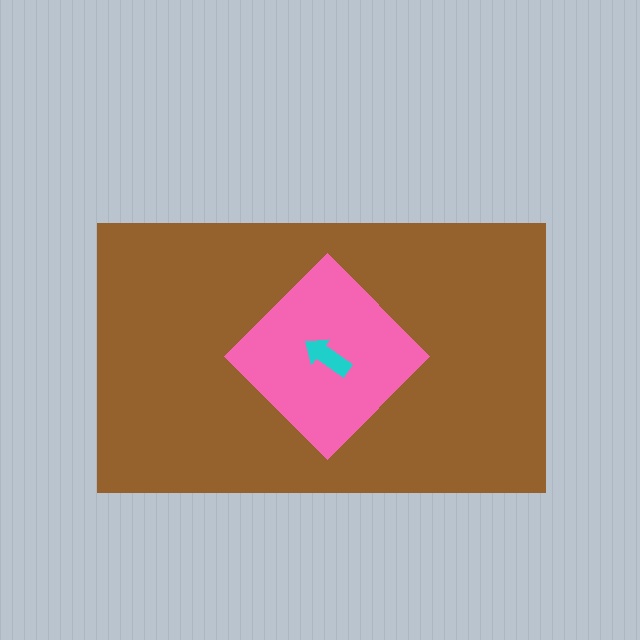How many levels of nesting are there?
3.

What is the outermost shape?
The brown rectangle.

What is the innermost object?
The cyan arrow.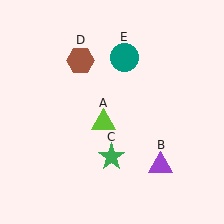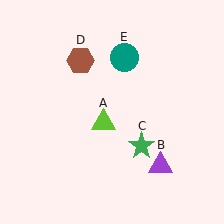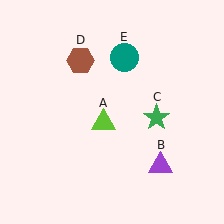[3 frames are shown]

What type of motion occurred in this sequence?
The green star (object C) rotated counterclockwise around the center of the scene.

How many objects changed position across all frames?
1 object changed position: green star (object C).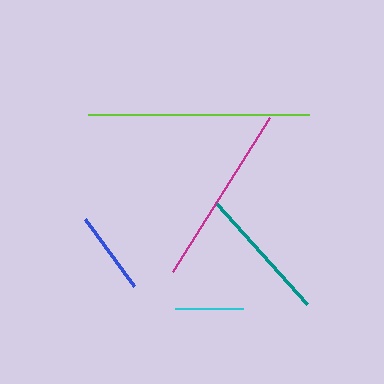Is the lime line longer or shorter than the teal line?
The lime line is longer than the teal line.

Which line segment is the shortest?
The cyan line is the shortest at approximately 68 pixels.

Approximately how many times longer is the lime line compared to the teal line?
The lime line is approximately 1.6 times the length of the teal line.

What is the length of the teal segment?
The teal segment is approximately 135 pixels long.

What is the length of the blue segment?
The blue segment is approximately 83 pixels long.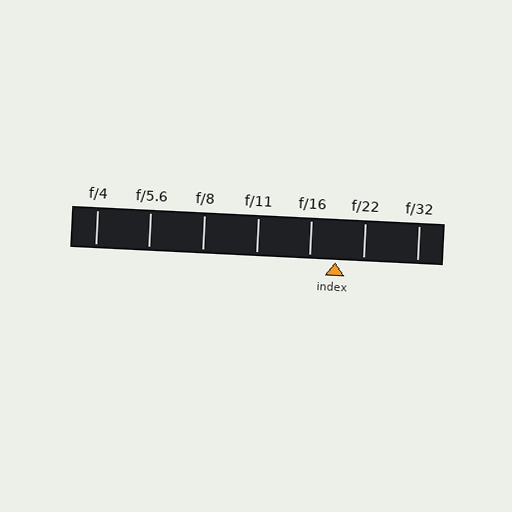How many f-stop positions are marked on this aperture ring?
There are 7 f-stop positions marked.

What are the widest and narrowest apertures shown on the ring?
The widest aperture shown is f/4 and the narrowest is f/32.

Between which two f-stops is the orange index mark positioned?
The index mark is between f/16 and f/22.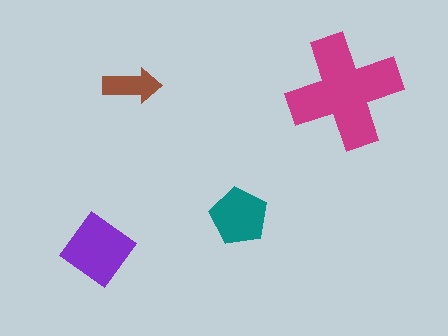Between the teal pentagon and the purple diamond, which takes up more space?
The purple diamond.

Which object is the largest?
The magenta cross.